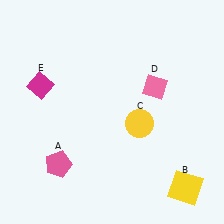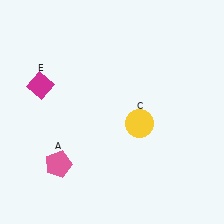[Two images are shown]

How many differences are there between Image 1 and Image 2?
There are 2 differences between the two images.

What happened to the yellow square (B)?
The yellow square (B) was removed in Image 2. It was in the bottom-right area of Image 1.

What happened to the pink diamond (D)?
The pink diamond (D) was removed in Image 2. It was in the top-right area of Image 1.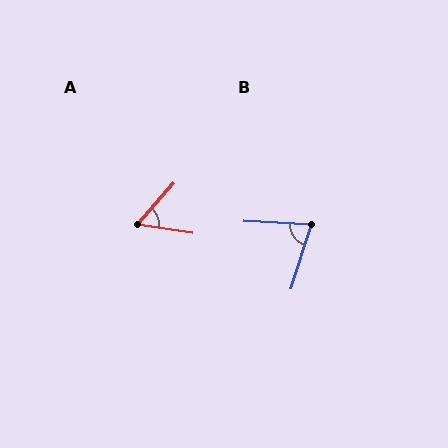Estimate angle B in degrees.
Approximately 76 degrees.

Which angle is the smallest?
A, at approximately 58 degrees.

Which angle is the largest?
B, at approximately 76 degrees.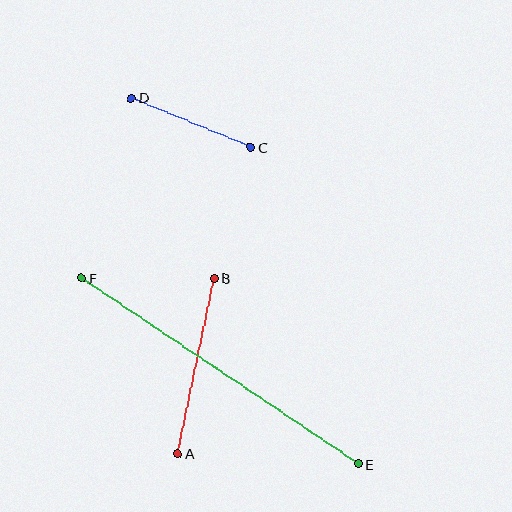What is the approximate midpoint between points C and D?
The midpoint is at approximately (191, 123) pixels.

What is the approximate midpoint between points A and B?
The midpoint is at approximately (196, 366) pixels.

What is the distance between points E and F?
The distance is approximately 333 pixels.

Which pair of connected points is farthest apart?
Points E and F are farthest apart.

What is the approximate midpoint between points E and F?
The midpoint is at approximately (220, 371) pixels.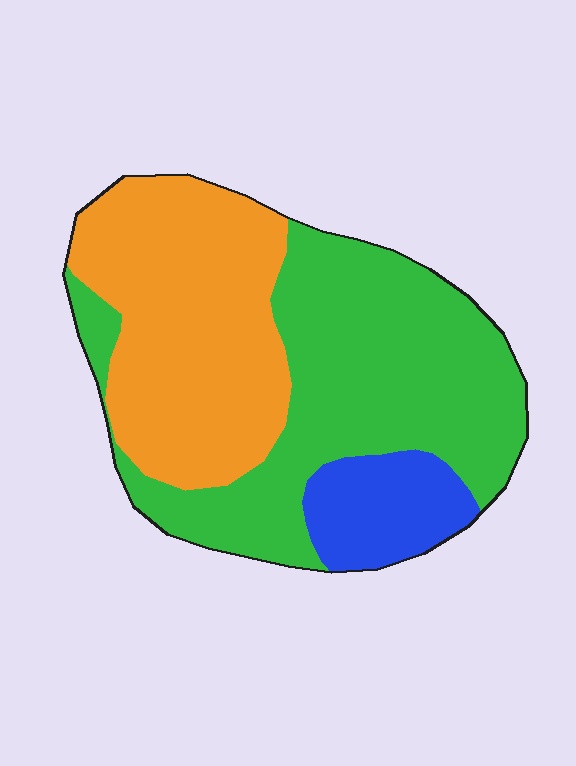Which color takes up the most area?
Green, at roughly 50%.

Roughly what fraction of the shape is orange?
Orange covers around 40% of the shape.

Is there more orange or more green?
Green.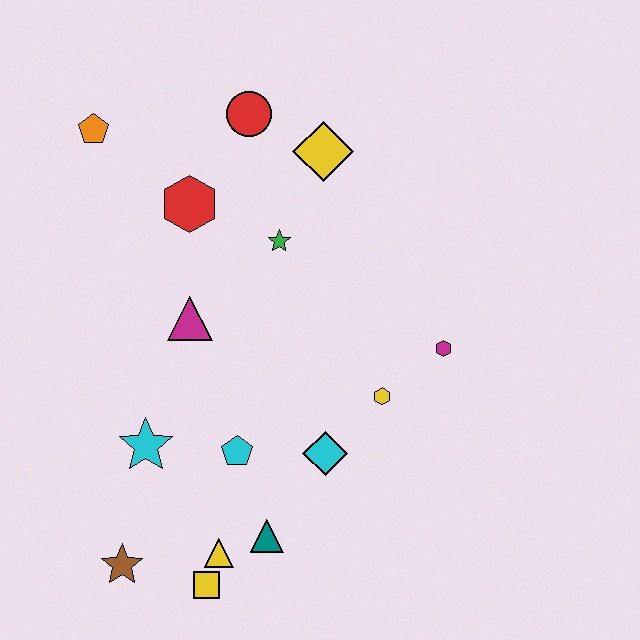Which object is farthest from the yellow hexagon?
The orange pentagon is farthest from the yellow hexagon.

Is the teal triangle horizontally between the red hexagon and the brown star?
No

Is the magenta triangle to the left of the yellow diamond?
Yes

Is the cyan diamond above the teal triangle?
Yes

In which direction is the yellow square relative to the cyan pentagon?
The yellow square is below the cyan pentagon.